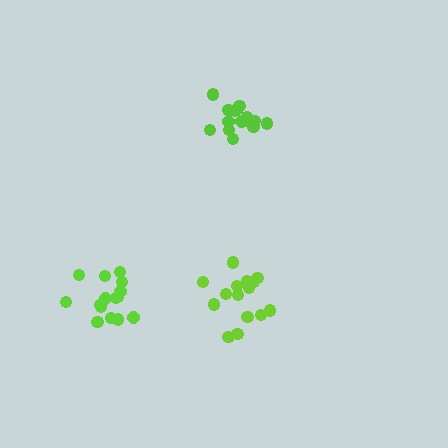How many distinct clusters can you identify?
There are 3 distinct clusters.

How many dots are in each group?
Group 1: 16 dots, Group 2: 15 dots, Group 3: 15 dots (46 total).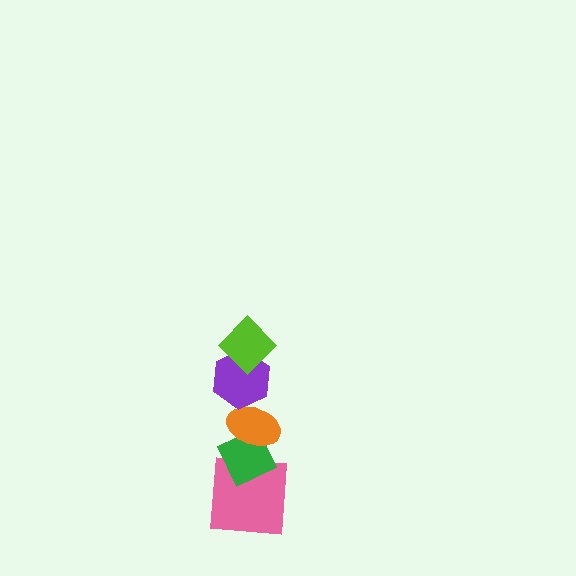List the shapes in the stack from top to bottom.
From top to bottom: the lime diamond, the purple hexagon, the orange ellipse, the green diamond, the pink square.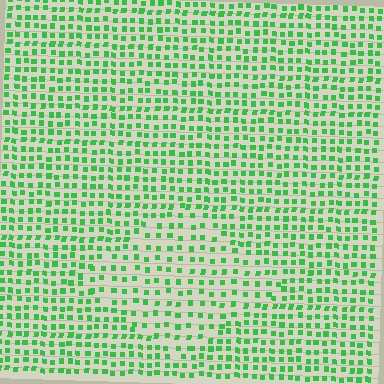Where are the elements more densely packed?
The elements are more densely packed outside the diamond boundary.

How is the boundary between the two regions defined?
The boundary is defined by a change in element density (approximately 1.6x ratio). All elements are the same color, size, and shape.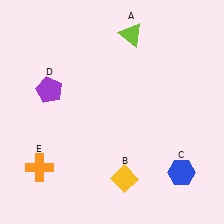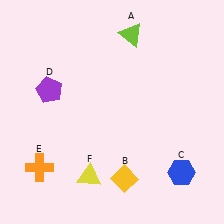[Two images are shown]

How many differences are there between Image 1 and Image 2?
There is 1 difference between the two images.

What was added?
A yellow triangle (F) was added in Image 2.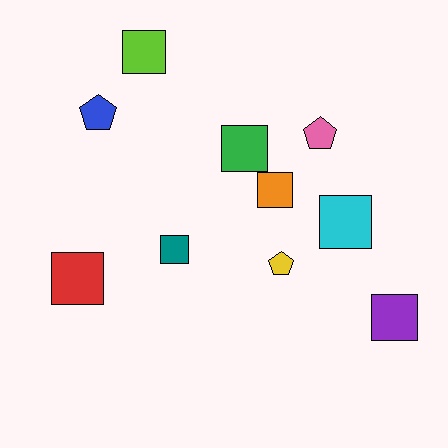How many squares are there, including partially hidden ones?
There are 7 squares.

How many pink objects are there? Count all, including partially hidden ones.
There is 1 pink object.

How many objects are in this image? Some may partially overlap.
There are 10 objects.